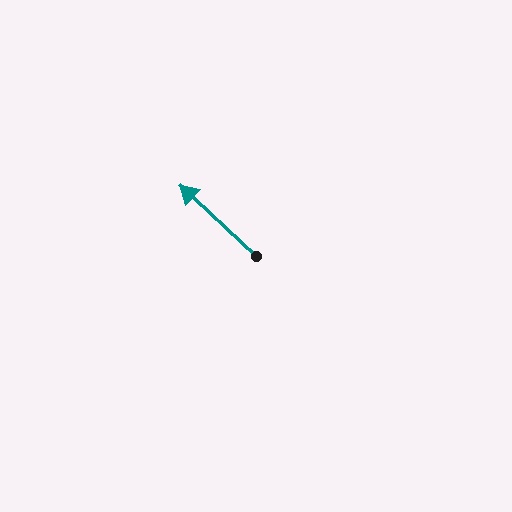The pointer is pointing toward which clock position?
Roughly 10 o'clock.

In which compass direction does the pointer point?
Northwest.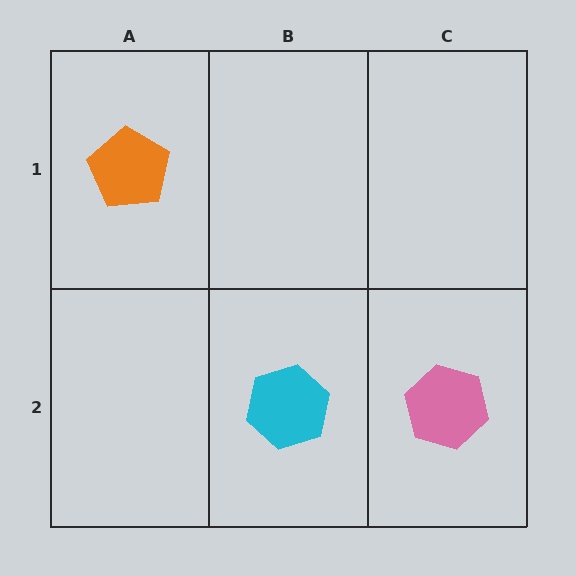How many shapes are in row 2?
2 shapes.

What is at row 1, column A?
An orange pentagon.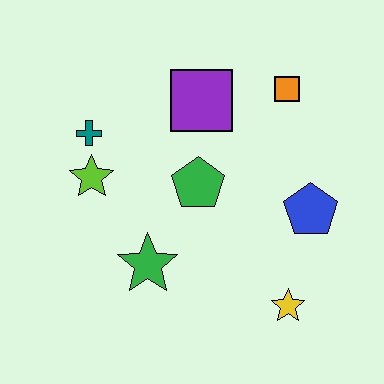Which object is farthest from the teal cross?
The yellow star is farthest from the teal cross.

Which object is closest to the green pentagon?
The purple square is closest to the green pentagon.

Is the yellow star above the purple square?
No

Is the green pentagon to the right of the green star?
Yes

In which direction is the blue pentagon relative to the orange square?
The blue pentagon is below the orange square.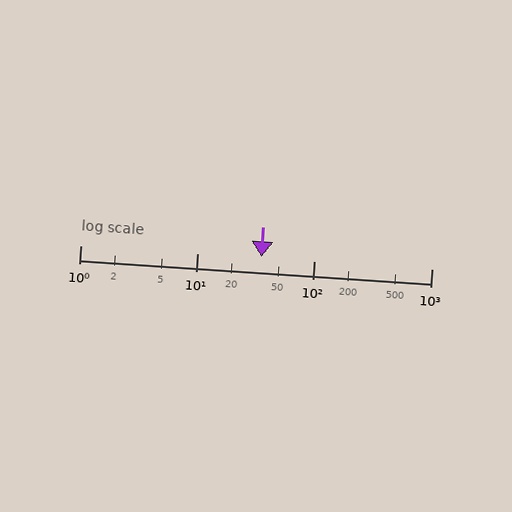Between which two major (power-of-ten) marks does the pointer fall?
The pointer is between 10 and 100.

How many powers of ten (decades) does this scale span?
The scale spans 3 decades, from 1 to 1000.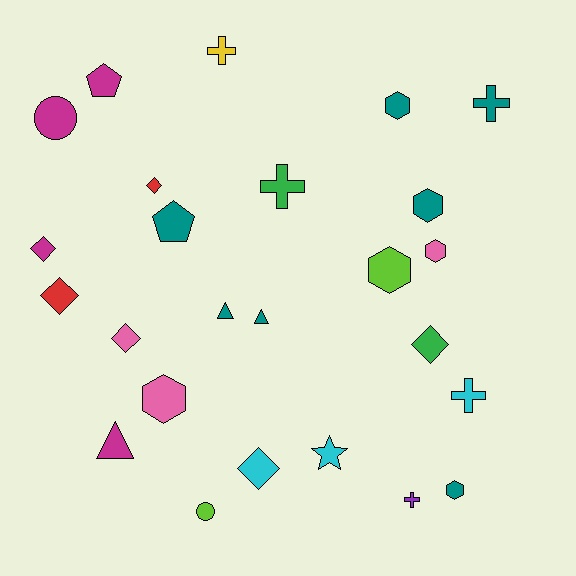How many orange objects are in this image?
There are no orange objects.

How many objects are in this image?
There are 25 objects.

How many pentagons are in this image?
There are 2 pentagons.